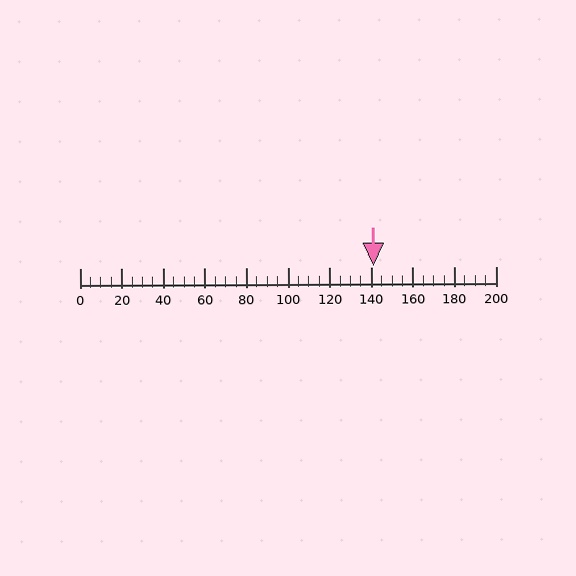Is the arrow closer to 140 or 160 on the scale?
The arrow is closer to 140.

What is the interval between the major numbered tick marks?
The major tick marks are spaced 20 units apart.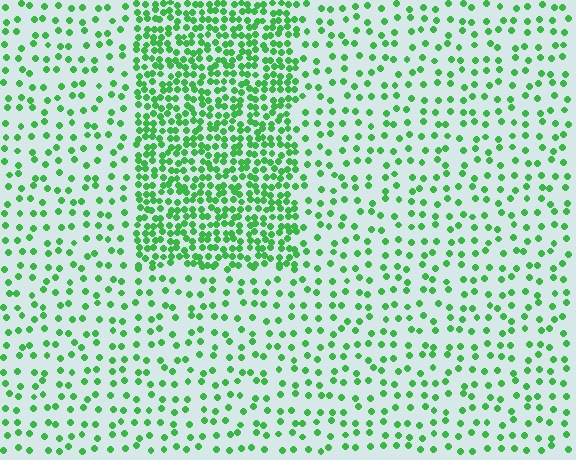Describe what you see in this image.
The image contains small green elements arranged at two different densities. A rectangle-shaped region is visible where the elements are more densely packed than the surrounding area.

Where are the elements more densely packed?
The elements are more densely packed inside the rectangle boundary.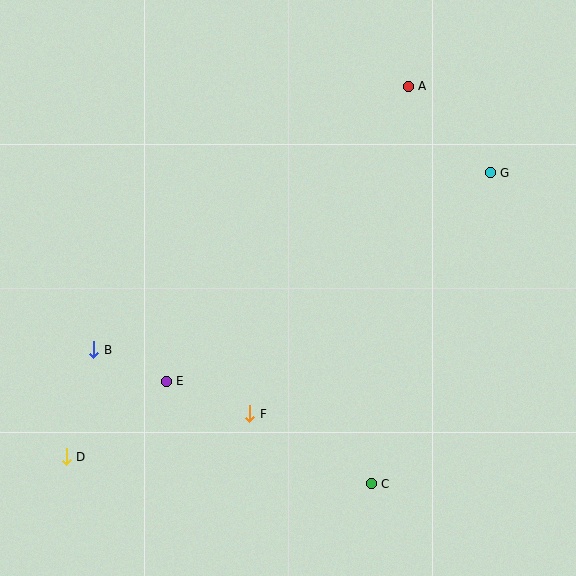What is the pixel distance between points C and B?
The distance between C and B is 308 pixels.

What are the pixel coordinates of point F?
Point F is at (250, 414).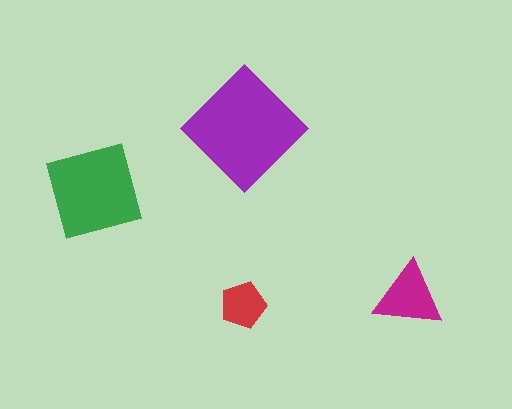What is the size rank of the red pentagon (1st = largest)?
4th.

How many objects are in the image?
There are 4 objects in the image.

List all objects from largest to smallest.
The purple diamond, the green square, the magenta triangle, the red pentagon.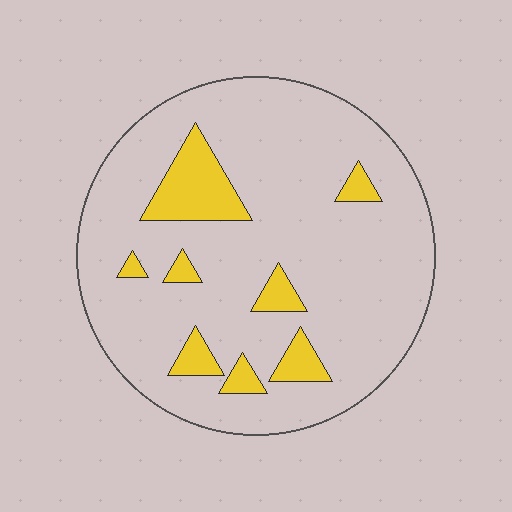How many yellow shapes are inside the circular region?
8.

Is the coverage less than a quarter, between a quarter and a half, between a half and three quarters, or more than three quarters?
Less than a quarter.